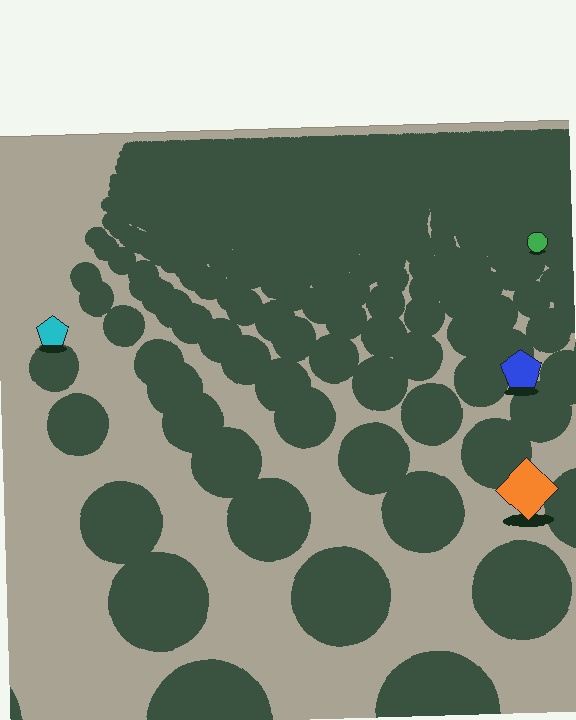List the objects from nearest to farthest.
From nearest to farthest: the orange diamond, the blue pentagon, the cyan pentagon, the green circle.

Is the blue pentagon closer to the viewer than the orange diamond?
No. The orange diamond is closer — you can tell from the texture gradient: the ground texture is coarser near it.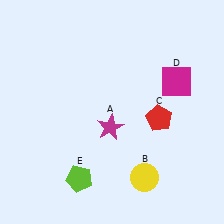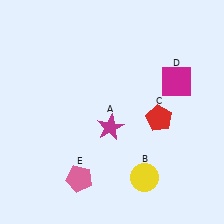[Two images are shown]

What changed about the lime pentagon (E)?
In Image 1, E is lime. In Image 2, it changed to pink.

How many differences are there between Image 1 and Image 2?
There is 1 difference between the two images.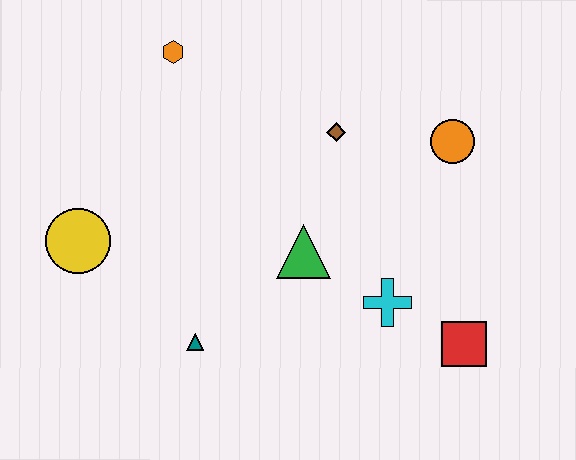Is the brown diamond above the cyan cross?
Yes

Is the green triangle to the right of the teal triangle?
Yes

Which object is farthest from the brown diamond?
The yellow circle is farthest from the brown diamond.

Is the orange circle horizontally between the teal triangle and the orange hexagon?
No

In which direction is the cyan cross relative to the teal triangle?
The cyan cross is to the right of the teal triangle.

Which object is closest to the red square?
The cyan cross is closest to the red square.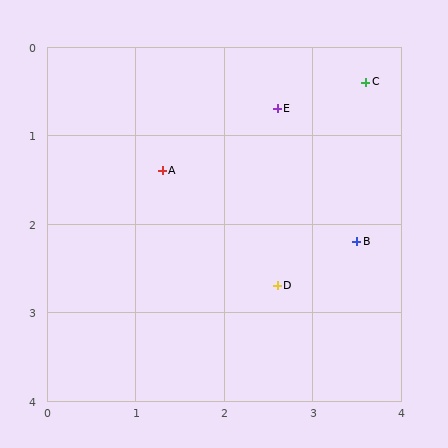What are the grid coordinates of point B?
Point B is at approximately (3.5, 2.2).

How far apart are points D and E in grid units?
Points D and E are about 2.0 grid units apart.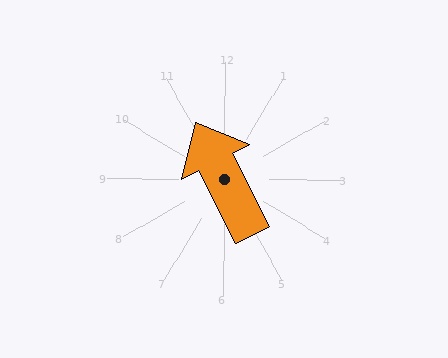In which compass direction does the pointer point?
Northwest.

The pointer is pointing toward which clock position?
Roughly 11 o'clock.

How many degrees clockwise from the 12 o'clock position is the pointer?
Approximately 333 degrees.